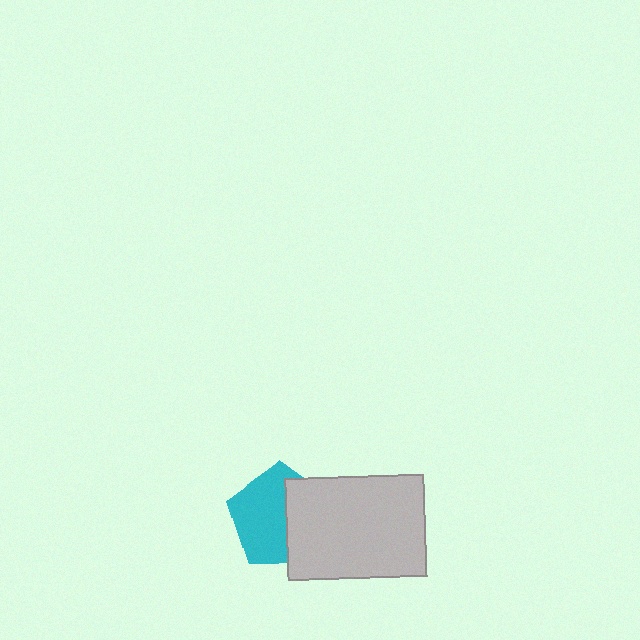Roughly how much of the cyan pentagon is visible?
About half of it is visible (roughly 59%).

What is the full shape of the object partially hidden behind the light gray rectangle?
The partially hidden object is a cyan pentagon.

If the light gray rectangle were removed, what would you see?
You would see the complete cyan pentagon.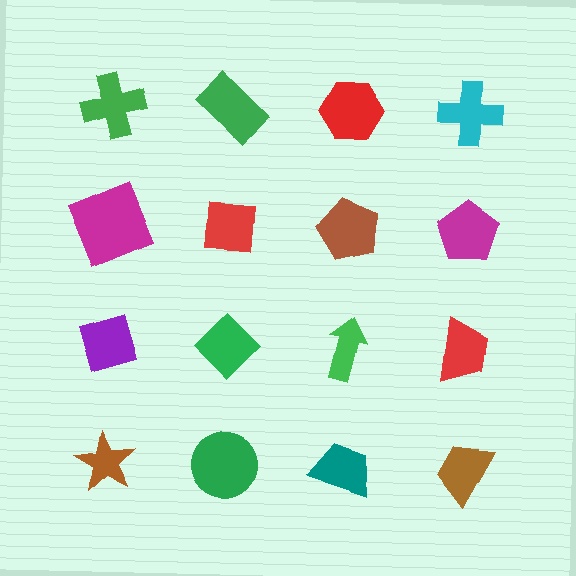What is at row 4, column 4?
A brown trapezoid.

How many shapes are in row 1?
4 shapes.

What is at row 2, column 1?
A magenta square.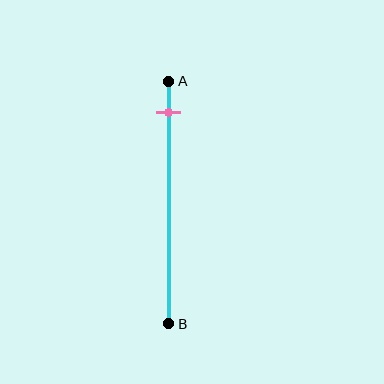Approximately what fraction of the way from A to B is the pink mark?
The pink mark is approximately 15% of the way from A to B.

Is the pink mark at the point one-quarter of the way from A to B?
No, the mark is at about 15% from A, not at the 25% one-quarter point.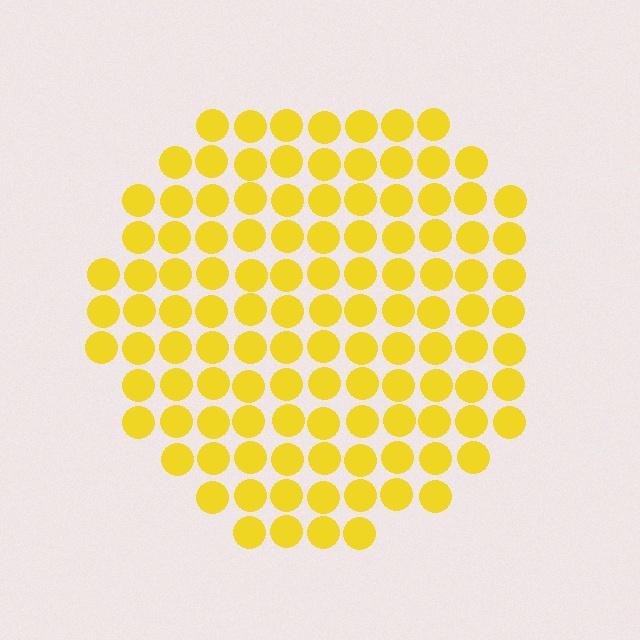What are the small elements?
The small elements are circles.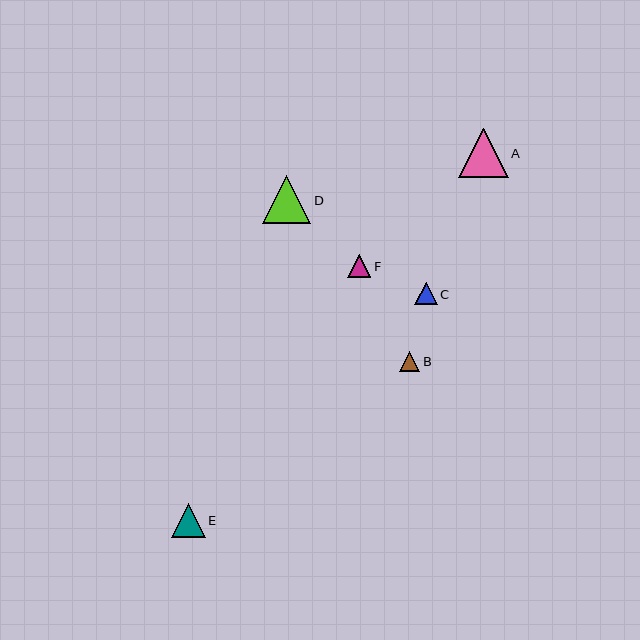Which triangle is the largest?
Triangle A is the largest with a size of approximately 50 pixels.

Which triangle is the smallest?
Triangle B is the smallest with a size of approximately 20 pixels.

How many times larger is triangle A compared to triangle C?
Triangle A is approximately 2.2 times the size of triangle C.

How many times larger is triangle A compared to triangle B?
Triangle A is approximately 2.5 times the size of triangle B.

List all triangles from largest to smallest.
From largest to smallest: A, D, E, F, C, B.